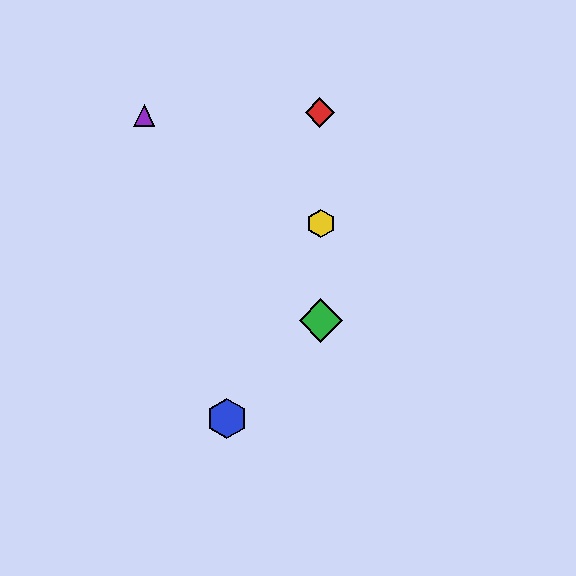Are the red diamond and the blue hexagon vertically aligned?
No, the red diamond is at x≈320 and the blue hexagon is at x≈227.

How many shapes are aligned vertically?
3 shapes (the red diamond, the green diamond, the yellow hexagon) are aligned vertically.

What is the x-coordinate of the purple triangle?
The purple triangle is at x≈145.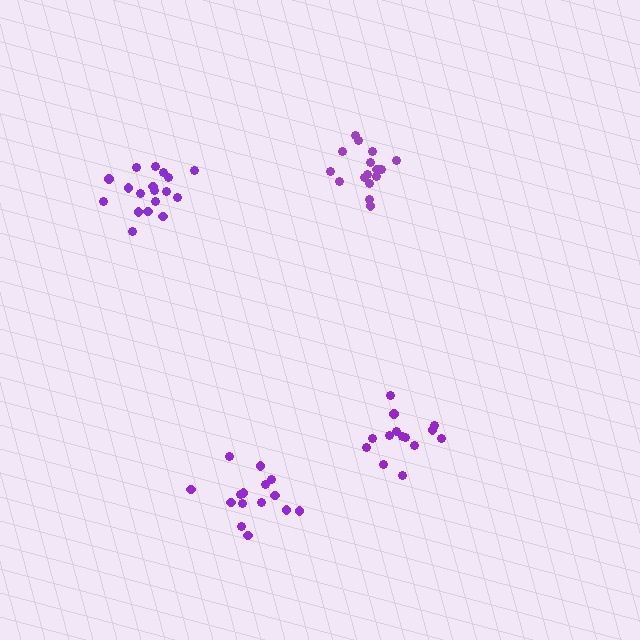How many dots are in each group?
Group 1: 17 dots, Group 2: 15 dots, Group 3: 18 dots, Group 4: 14 dots (64 total).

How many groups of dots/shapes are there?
There are 4 groups.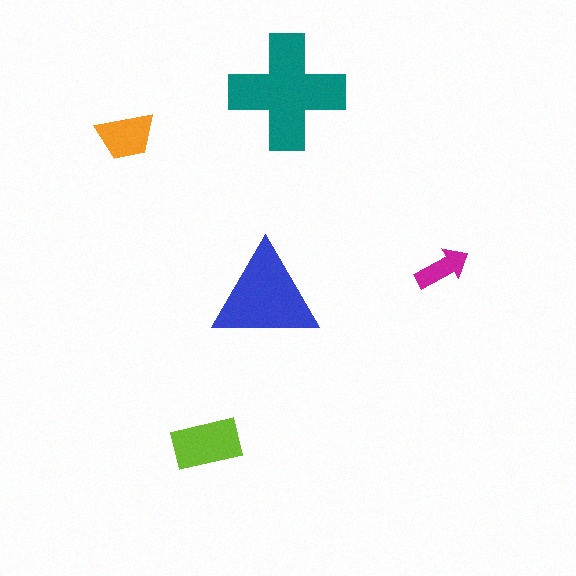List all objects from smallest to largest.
The magenta arrow, the orange trapezoid, the lime rectangle, the blue triangle, the teal cross.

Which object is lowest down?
The lime rectangle is bottommost.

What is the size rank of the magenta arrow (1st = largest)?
5th.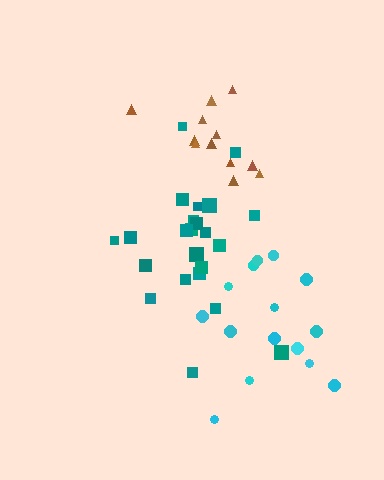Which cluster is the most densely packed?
Teal.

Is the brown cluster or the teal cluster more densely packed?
Teal.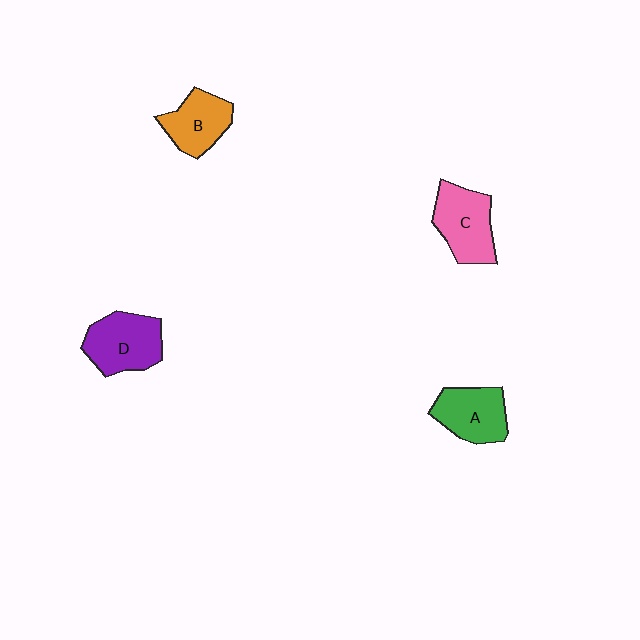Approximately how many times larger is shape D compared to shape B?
Approximately 1.2 times.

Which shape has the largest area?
Shape D (purple).